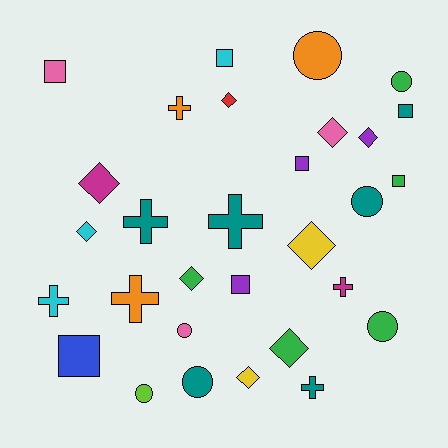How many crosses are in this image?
There are 7 crosses.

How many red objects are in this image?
There is 1 red object.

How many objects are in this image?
There are 30 objects.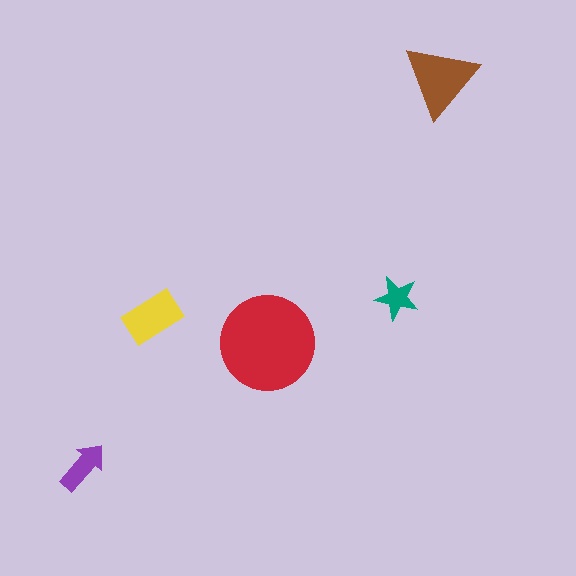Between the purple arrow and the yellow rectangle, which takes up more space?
The yellow rectangle.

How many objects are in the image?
There are 5 objects in the image.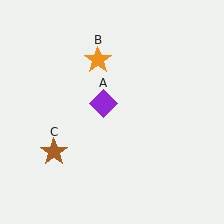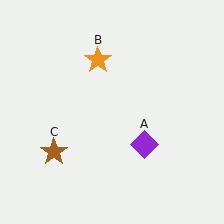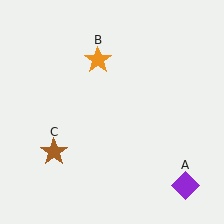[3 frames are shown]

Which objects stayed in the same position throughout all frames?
Orange star (object B) and brown star (object C) remained stationary.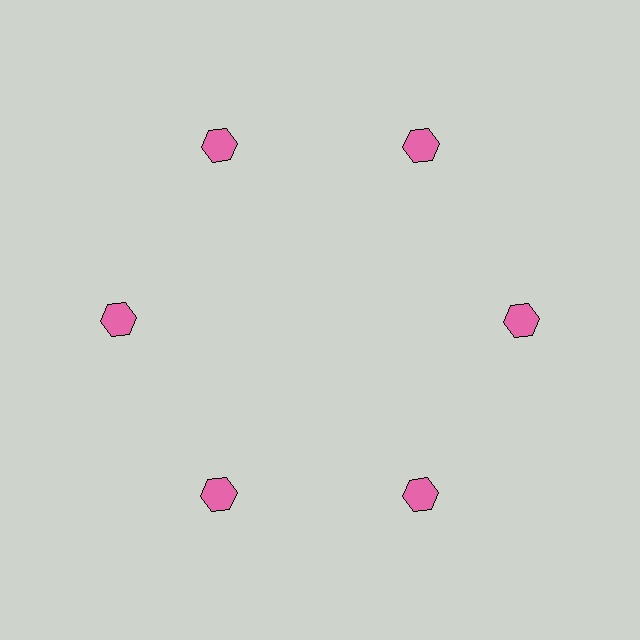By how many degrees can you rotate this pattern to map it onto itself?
The pattern maps onto itself every 60 degrees of rotation.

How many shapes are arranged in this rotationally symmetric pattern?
There are 6 shapes, arranged in 6 groups of 1.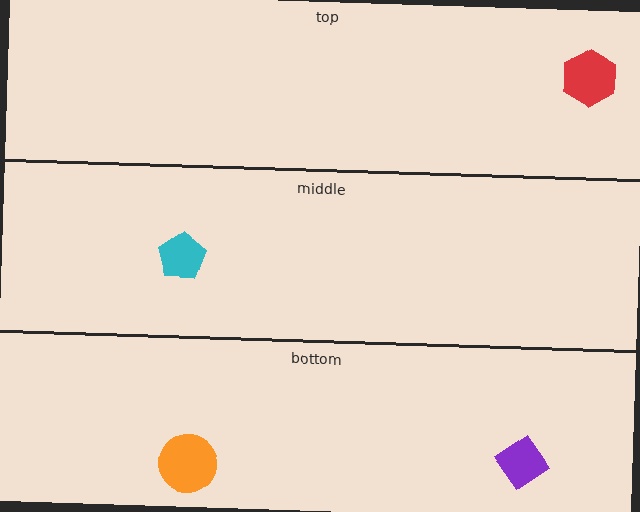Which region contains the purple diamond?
The bottom region.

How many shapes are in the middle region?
1.